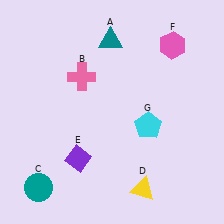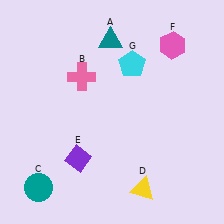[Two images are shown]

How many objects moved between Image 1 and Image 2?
1 object moved between the two images.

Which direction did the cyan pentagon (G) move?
The cyan pentagon (G) moved up.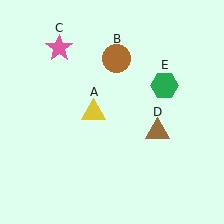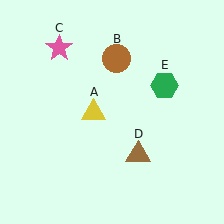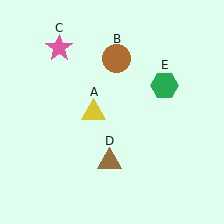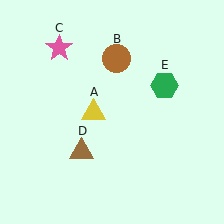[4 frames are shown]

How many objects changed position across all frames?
1 object changed position: brown triangle (object D).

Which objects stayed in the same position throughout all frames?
Yellow triangle (object A) and brown circle (object B) and pink star (object C) and green hexagon (object E) remained stationary.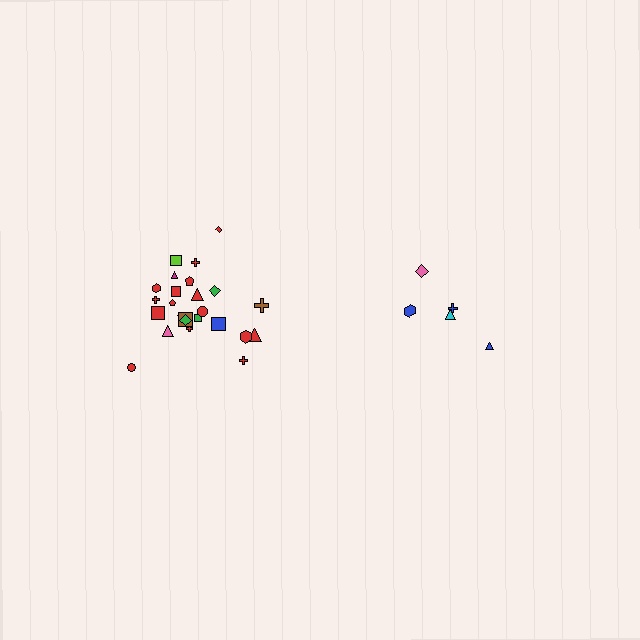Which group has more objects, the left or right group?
The left group.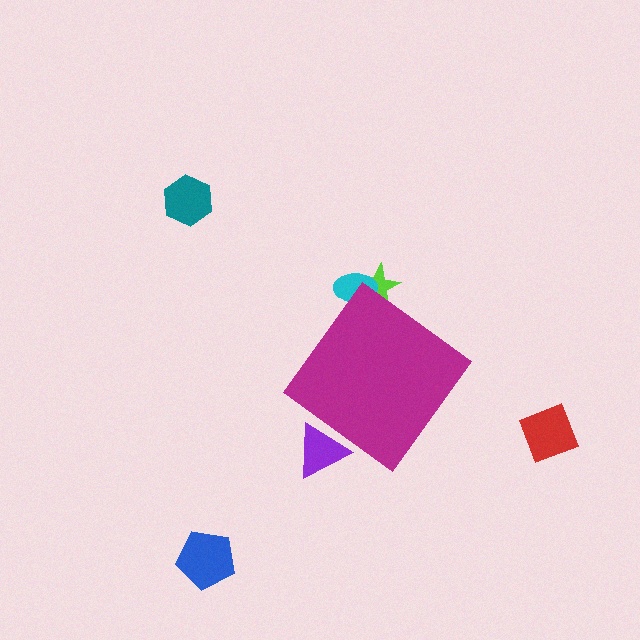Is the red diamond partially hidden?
No, the red diamond is fully visible.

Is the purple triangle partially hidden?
Yes, the purple triangle is partially hidden behind the magenta diamond.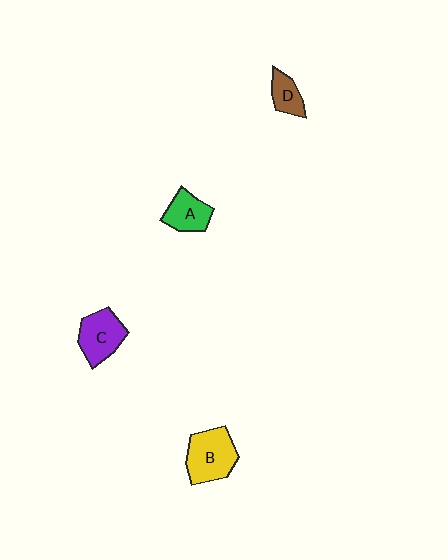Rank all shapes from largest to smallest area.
From largest to smallest: B (yellow), C (purple), A (green), D (brown).